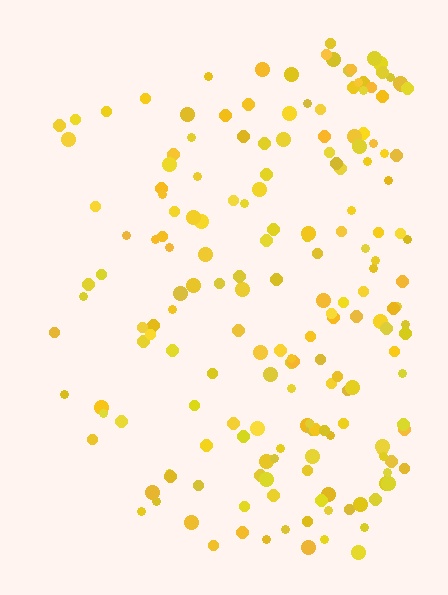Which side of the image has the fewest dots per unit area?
The left.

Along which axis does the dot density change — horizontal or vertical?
Horizontal.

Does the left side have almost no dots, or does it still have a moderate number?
Still a moderate number, just noticeably fewer than the right.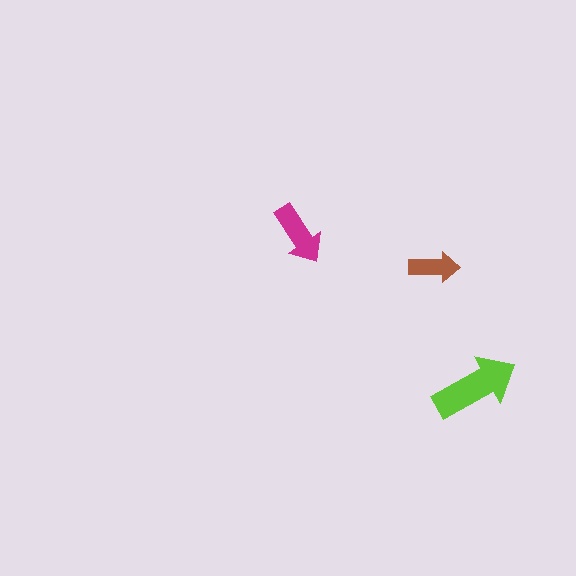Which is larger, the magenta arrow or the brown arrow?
The magenta one.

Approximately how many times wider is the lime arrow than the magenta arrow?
About 1.5 times wider.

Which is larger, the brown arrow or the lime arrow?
The lime one.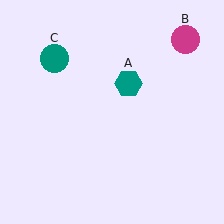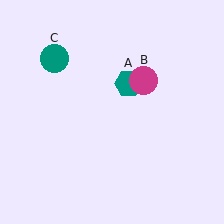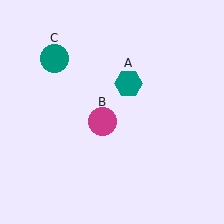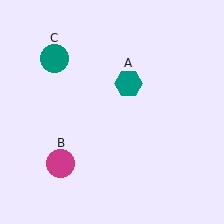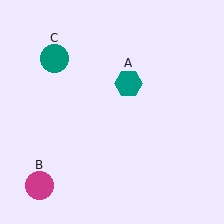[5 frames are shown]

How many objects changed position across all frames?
1 object changed position: magenta circle (object B).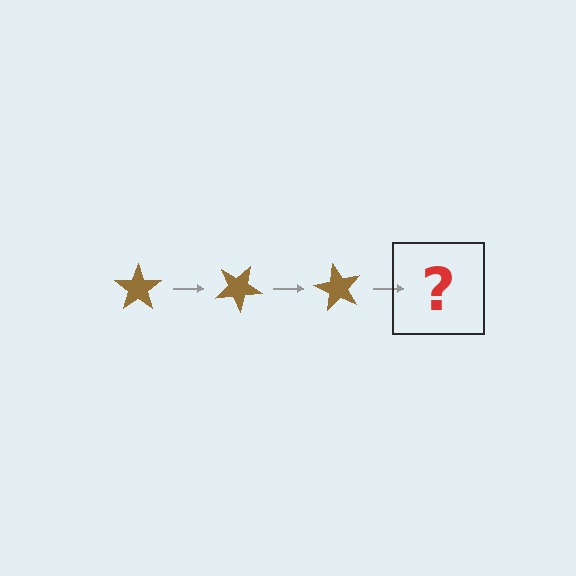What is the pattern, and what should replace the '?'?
The pattern is that the star rotates 30 degrees each step. The '?' should be a brown star rotated 90 degrees.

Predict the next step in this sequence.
The next step is a brown star rotated 90 degrees.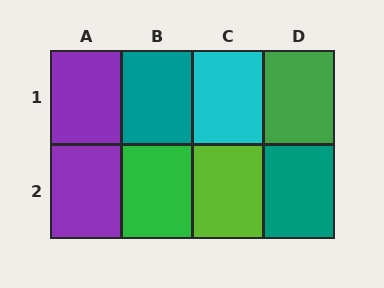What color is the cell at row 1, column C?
Cyan.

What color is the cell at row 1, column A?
Purple.